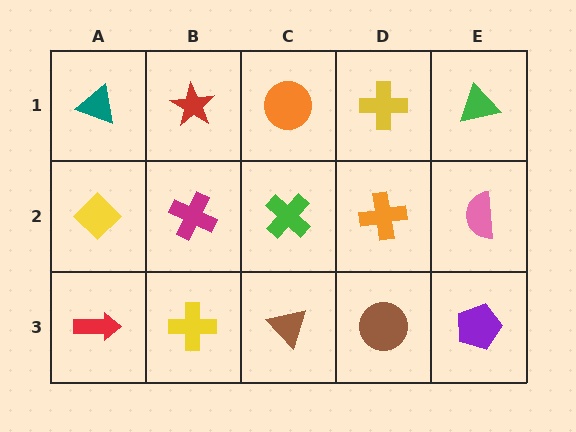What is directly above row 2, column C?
An orange circle.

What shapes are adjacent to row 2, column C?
An orange circle (row 1, column C), a brown triangle (row 3, column C), a magenta cross (row 2, column B), an orange cross (row 2, column D).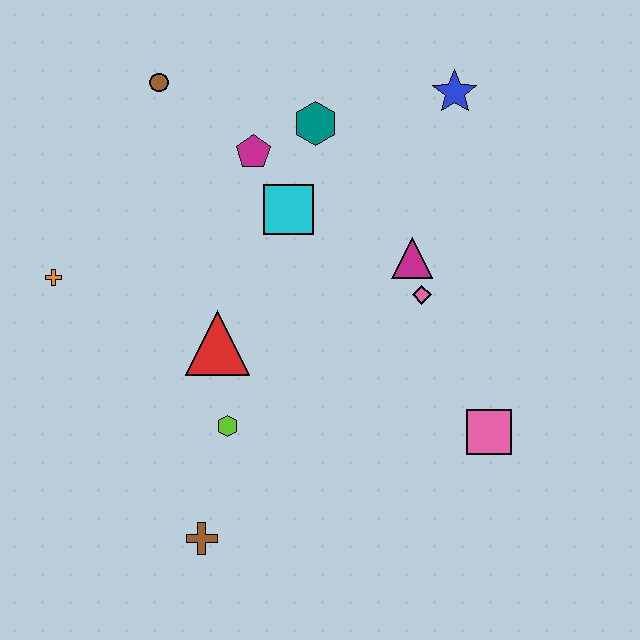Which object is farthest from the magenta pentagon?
The brown cross is farthest from the magenta pentagon.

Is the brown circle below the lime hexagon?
No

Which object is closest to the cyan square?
The magenta pentagon is closest to the cyan square.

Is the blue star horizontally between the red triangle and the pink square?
Yes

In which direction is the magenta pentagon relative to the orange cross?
The magenta pentagon is to the right of the orange cross.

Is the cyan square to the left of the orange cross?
No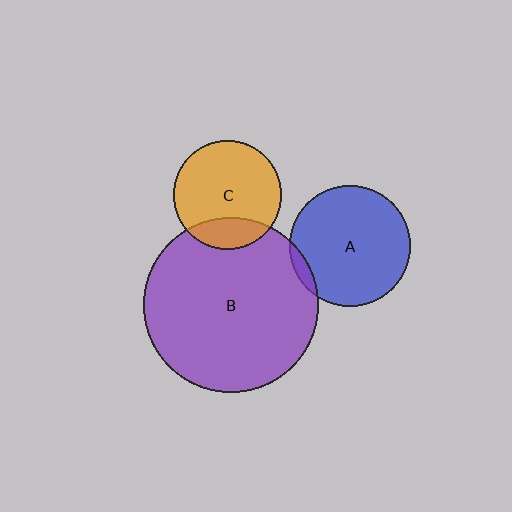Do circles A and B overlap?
Yes.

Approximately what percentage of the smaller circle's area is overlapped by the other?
Approximately 5%.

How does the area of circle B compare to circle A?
Approximately 2.1 times.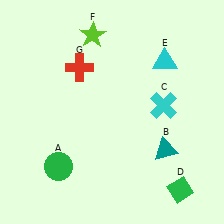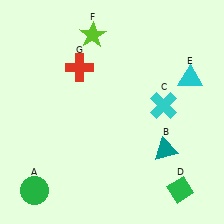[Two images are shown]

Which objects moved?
The objects that moved are: the green circle (A), the cyan triangle (E).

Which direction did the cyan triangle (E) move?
The cyan triangle (E) moved right.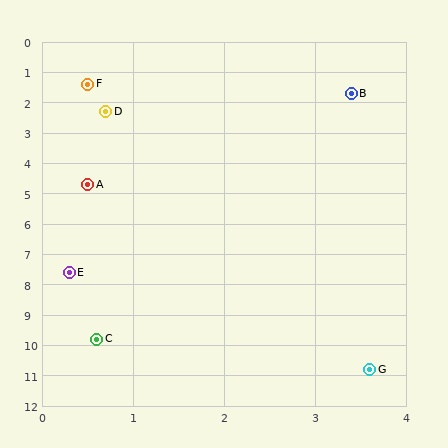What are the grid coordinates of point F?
Point F is at approximately (0.5, 1.4).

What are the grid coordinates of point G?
Point G is at approximately (3.6, 10.8).